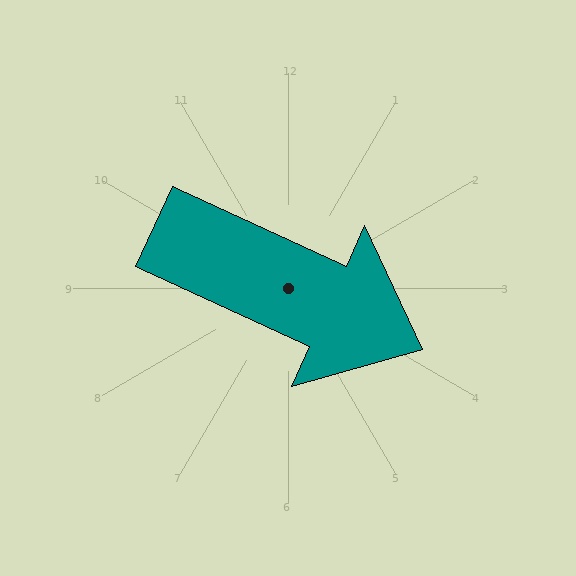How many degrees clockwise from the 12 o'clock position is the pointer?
Approximately 115 degrees.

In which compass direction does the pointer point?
Southeast.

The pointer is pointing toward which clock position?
Roughly 4 o'clock.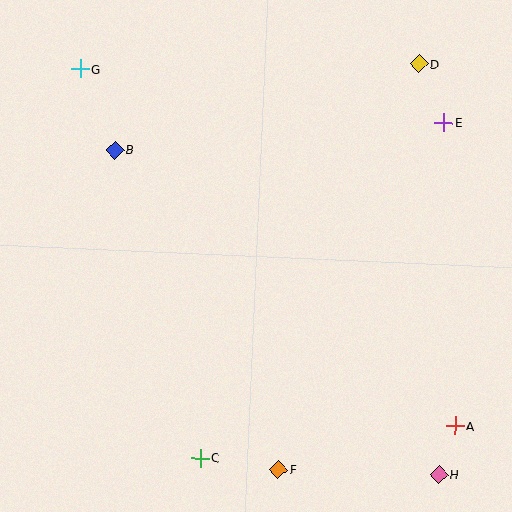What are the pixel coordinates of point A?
Point A is at (455, 426).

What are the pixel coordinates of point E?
Point E is at (444, 122).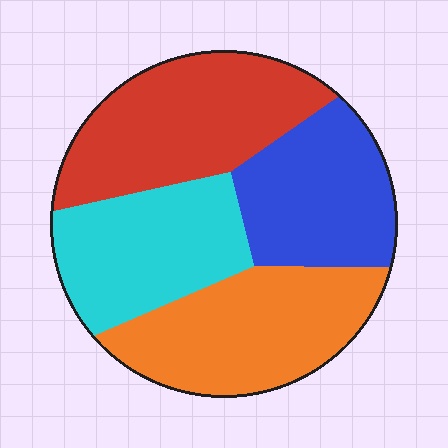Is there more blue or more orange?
Orange.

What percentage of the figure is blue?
Blue covers around 20% of the figure.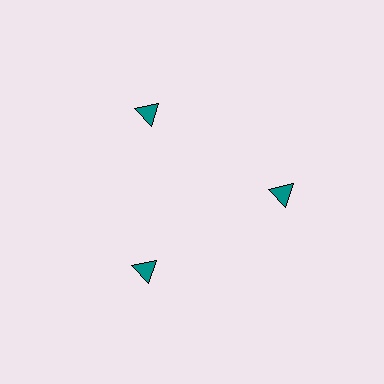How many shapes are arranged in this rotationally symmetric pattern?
There are 3 shapes, arranged in 3 groups of 1.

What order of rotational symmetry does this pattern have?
This pattern has 3-fold rotational symmetry.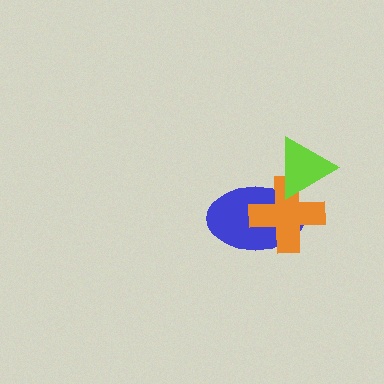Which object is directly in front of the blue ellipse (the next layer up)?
The orange cross is directly in front of the blue ellipse.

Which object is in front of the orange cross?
The lime triangle is in front of the orange cross.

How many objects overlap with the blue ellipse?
2 objects overlap with the blue ellipse.